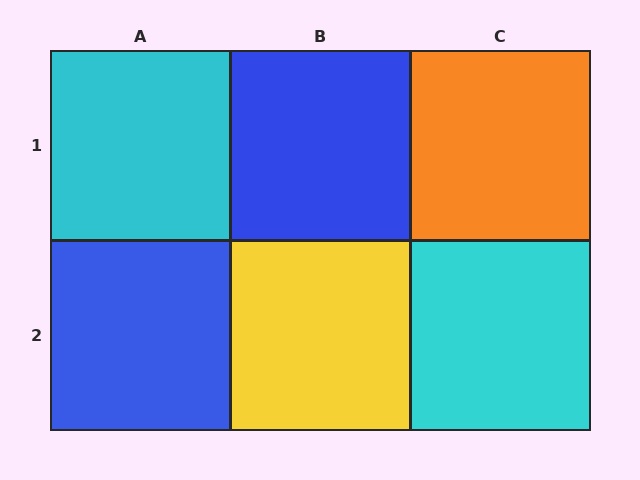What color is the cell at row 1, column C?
Orange.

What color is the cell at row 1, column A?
Cyan.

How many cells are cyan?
2 cells are cyan.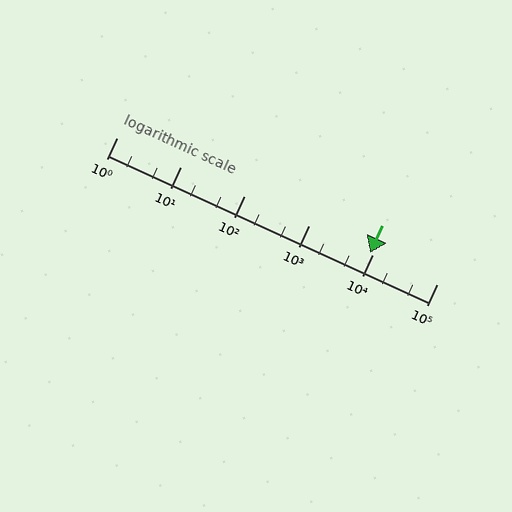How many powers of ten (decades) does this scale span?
The scale spans 5 decades, from 1 to 100000.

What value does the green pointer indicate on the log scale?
The pointer indicates approximately 9000.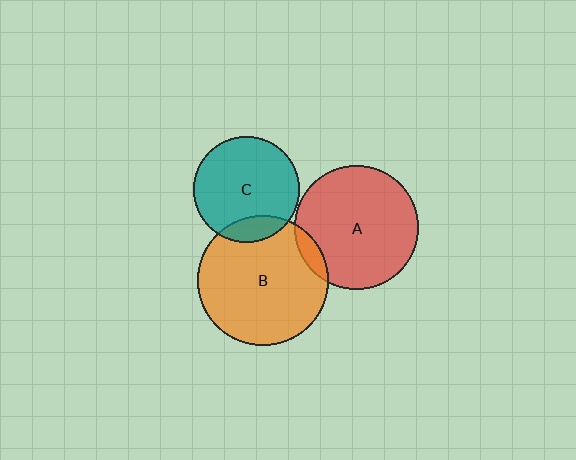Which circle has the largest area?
Circle B (orange).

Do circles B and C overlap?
Yes.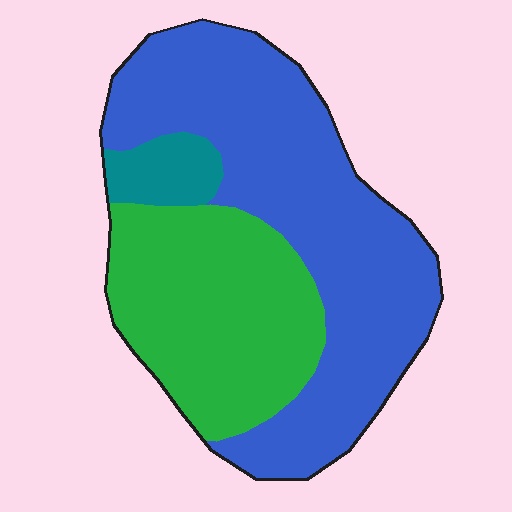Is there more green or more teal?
Green.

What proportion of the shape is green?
Green takes up about three eighths (3/8) of the shape.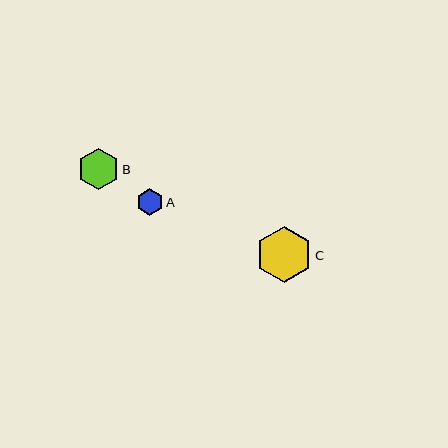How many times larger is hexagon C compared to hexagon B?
Hexagon C is approximately 1.4 times the size of hexagon B.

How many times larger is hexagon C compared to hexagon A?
Hexagon C is approximately 2.1 times the size of hexagon A.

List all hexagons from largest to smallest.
From largest to smallest: C, B, A.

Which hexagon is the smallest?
Hexagon A is the smallest with a size of approximately 27 pixels.